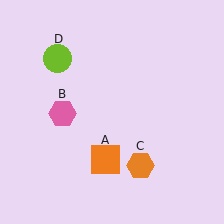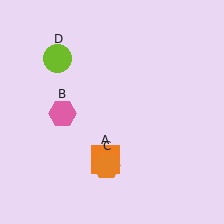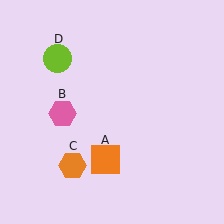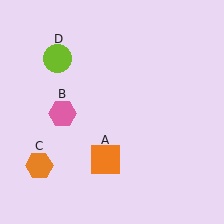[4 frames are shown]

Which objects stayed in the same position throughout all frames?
Orange square (object A) and pink hexagon (object B) and lime circle (object D) remained stationary.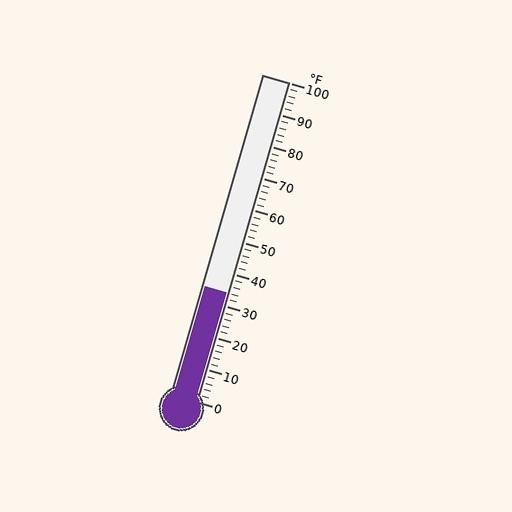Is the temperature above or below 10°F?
The temperature is above 10°F.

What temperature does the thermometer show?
The thermometer shows approximately 34°F.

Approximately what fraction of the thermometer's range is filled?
The thermometer is filled to approximately 35% of its range.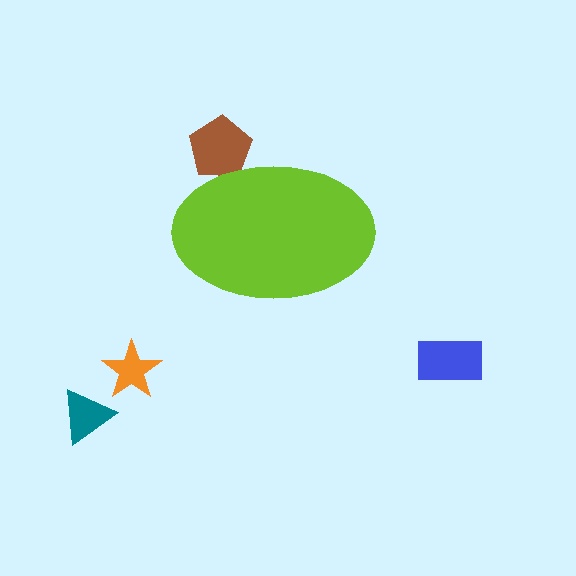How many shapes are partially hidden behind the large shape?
1 shape is partially hidden.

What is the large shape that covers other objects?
A lime ellipse.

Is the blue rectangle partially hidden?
No, the blue rectangle is fully visible.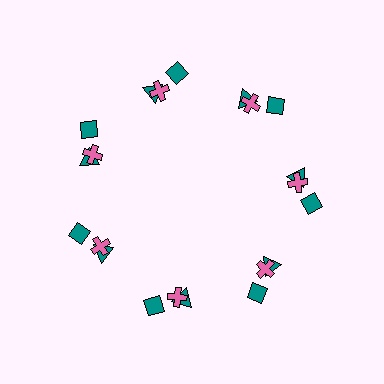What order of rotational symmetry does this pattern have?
This pattern has 7-fold rotational symmetry.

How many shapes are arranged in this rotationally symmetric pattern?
There are 21 shapes, arranged in 7 groups of 3.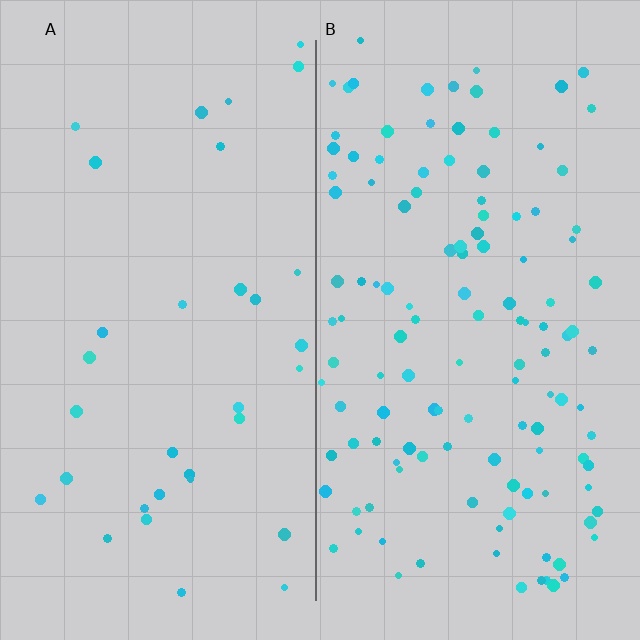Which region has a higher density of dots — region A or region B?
B (the right).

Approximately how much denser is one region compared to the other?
Approximately 3.8× — region B over region A.